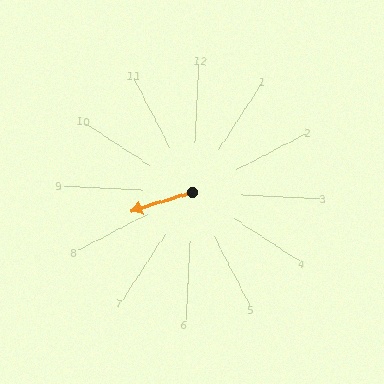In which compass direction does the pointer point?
West.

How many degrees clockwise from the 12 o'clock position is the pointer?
Approximately 250 degrees.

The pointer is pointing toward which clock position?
Roughly 8 o'clock.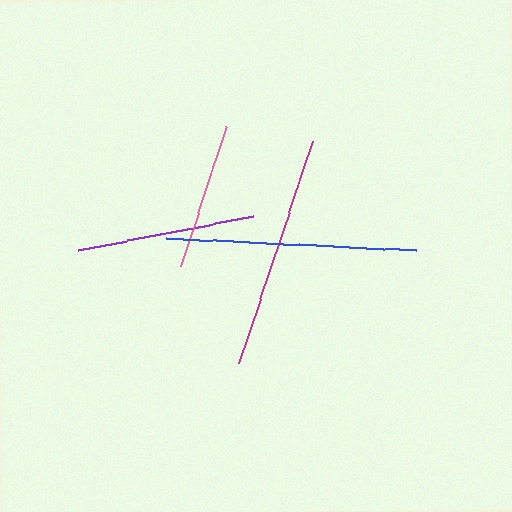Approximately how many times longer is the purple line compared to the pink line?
The purple line is approximately 1.2 times the length of the pink line.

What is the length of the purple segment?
The purple segment is approximately 178 pixels long.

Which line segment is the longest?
The blue line is the longest at approximately 251 pixels.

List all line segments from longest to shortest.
From longest to shortest: blue, magenta, purple, pink.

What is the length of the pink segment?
The pink segment is approximately 146 pixels long.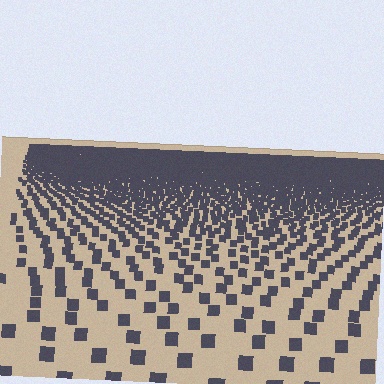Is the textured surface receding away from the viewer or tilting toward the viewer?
The surface is receding away from the viewer. Texture elements get smaller and denser toward the top.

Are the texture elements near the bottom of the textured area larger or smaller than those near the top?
Larger. Near the bottom, elements are closer to the viewer and appear at a bigger on-screen size.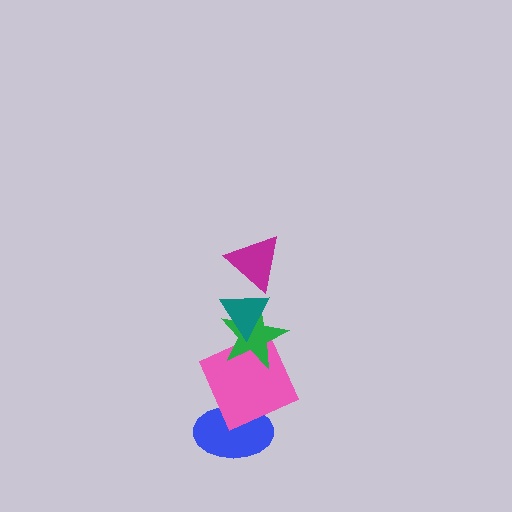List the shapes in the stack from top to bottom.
From top to bottom: the magenta triangle, the teal triangle, the green star, the pink square, the blue ellipse.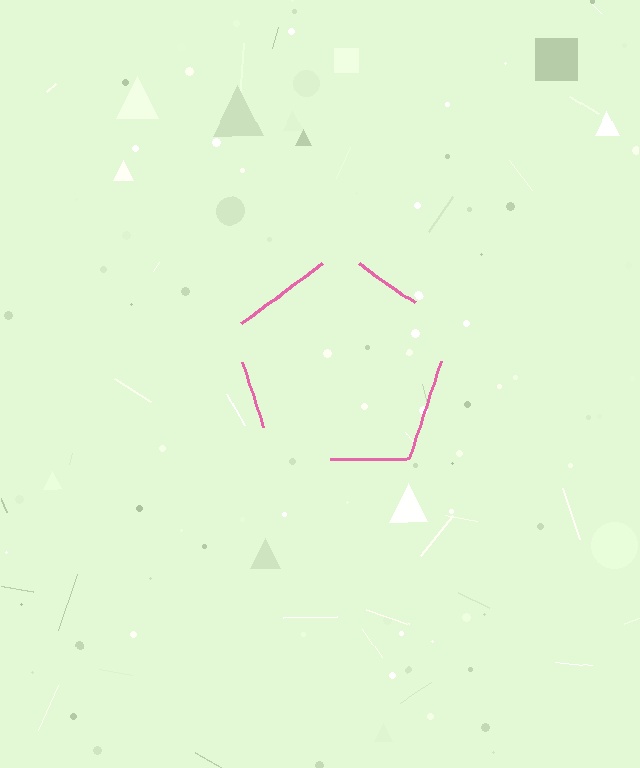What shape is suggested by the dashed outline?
The dashed outline suggests a pentagon.